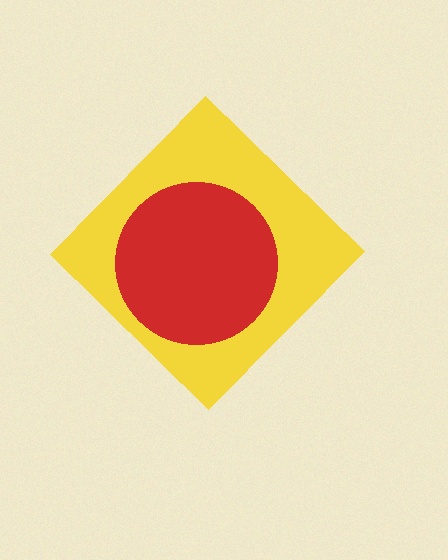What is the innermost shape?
The red circle.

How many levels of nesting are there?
2.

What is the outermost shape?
The yellow diamond.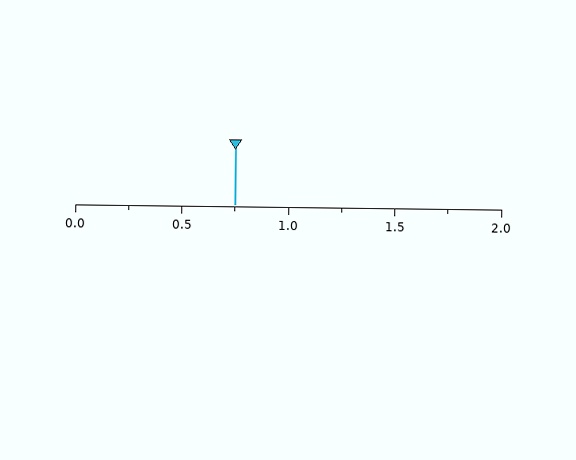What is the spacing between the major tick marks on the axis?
The major ticks are spaced 0.5 apart.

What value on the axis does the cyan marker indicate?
The marker indicates approximately 0.75.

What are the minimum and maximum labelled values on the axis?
The axis runs from 0.0 to 2.0.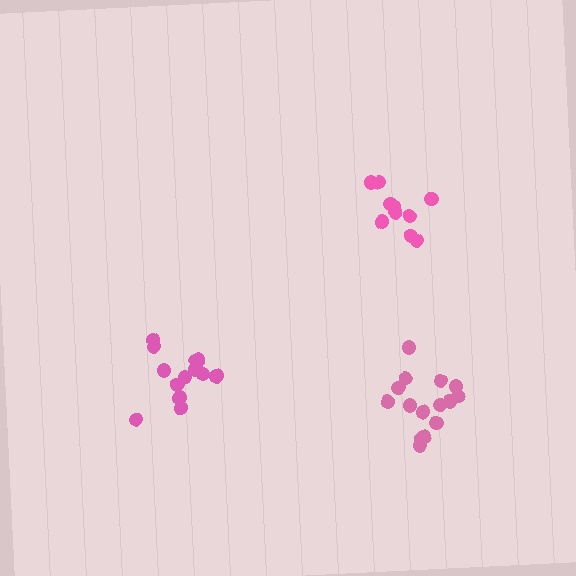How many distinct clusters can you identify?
There are 3 distinct clusters.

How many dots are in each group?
Group 1: 15 dots, Group 2: 13 dots, Group 3: 10 dots (38 total).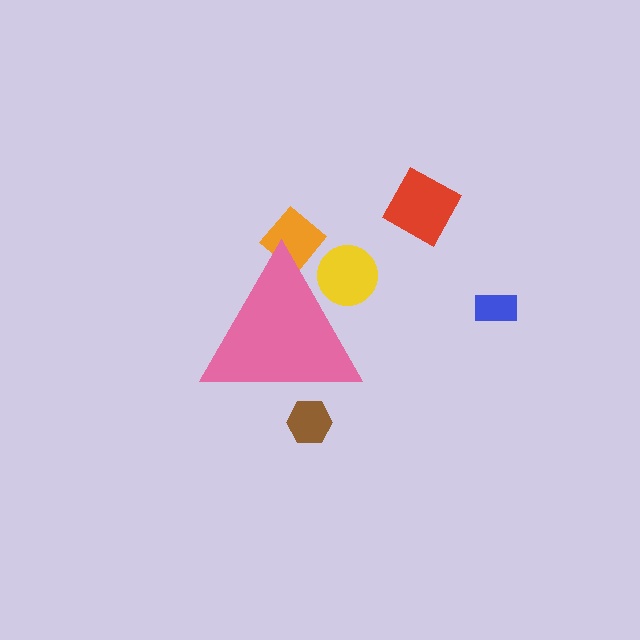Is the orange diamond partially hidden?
Yes, the orange diamond is partially hidden behind the pink triangle.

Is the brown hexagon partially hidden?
Yes, the brown hexagon is partially hidden behind the pink triangle.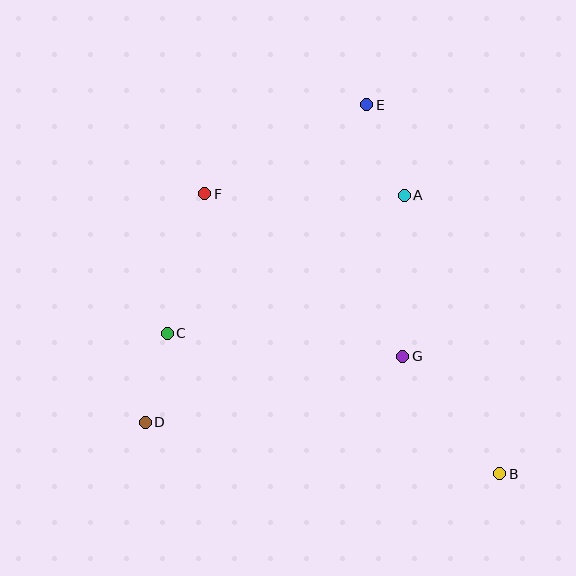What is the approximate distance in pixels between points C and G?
The distance between C and G is approximately 236 pixels.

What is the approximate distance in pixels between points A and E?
The distance between A and E is approximately 98 pixels.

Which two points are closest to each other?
Points C and D are closest to each other.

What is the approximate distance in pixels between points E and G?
The distance between E and G is approximately 254 pixels.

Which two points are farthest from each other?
Points B and F are farthest from each other.